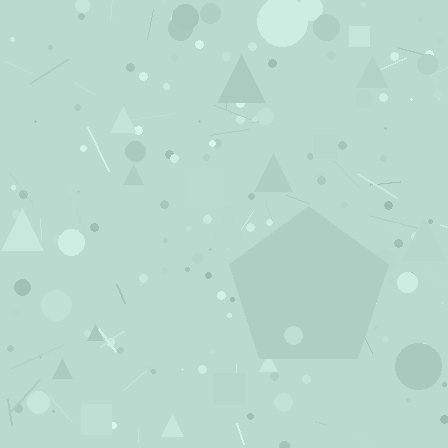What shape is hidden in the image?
A pentagon is hidden in the image.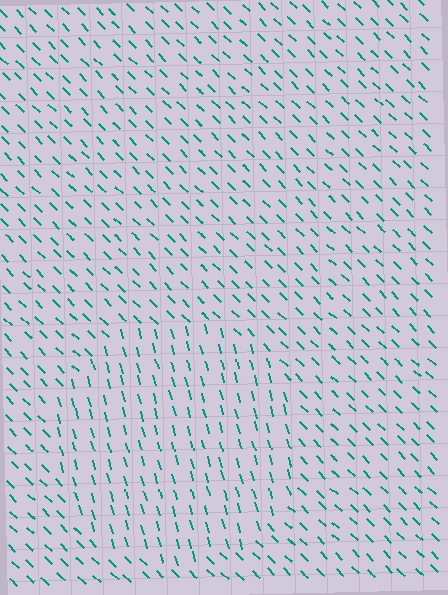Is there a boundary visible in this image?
Yes, there is a texture boundary formed by a change in line orientation.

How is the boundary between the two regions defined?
The boundary is defined purely by a change in line orientation (approximately 30 degrees difference). All lines are the same color and thickness.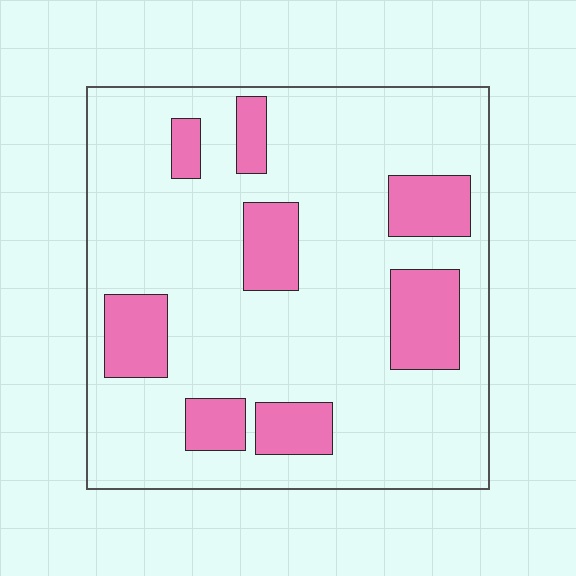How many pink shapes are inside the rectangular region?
8.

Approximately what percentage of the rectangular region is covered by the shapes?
Approximately 20%.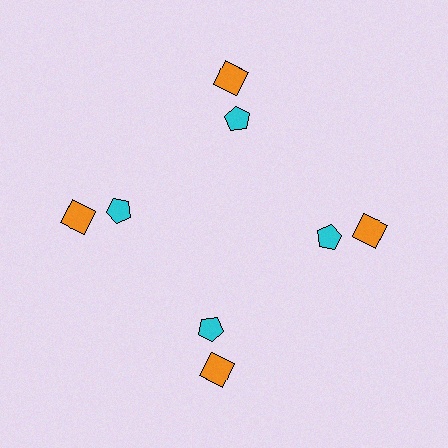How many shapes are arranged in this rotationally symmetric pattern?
There are 8 shapes, arranged in 4 groups of 2.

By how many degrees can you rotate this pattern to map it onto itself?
The pattern maps onto itself every 90 degrees of rotation.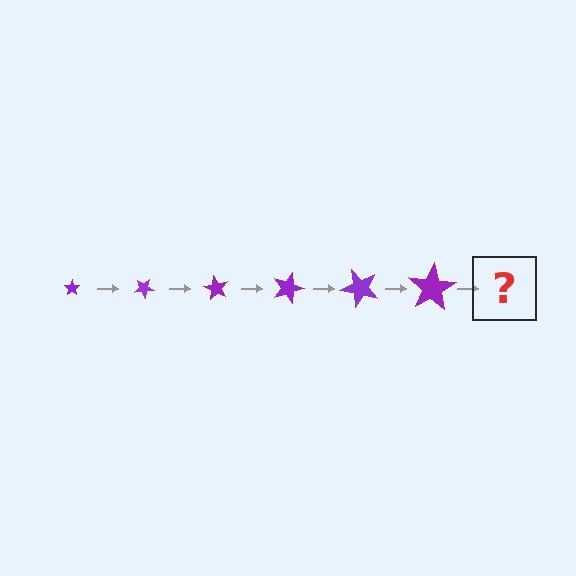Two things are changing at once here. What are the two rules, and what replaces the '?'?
The two rules are that the star grows larger each step and it rotates 30 degrees each step. The '?' should be a star, larger than the previous one and rotated 180 degrees from the start.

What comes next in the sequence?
The next element should be a star, larger than the previous one and rotated 180 degrees from the start.